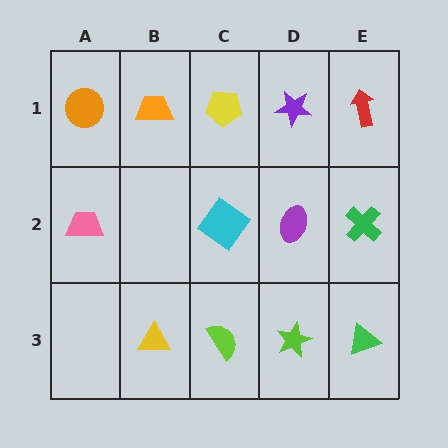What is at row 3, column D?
A lime star.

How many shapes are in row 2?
4 shapes.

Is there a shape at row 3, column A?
No, that cell is empty.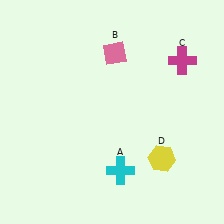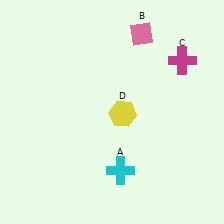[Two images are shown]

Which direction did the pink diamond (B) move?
The pink diamond (B) moved right.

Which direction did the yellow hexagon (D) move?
The yellow hexagon (D) moved up.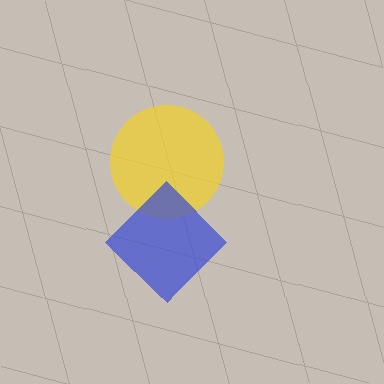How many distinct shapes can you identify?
There are 2 distinct shapes: a yellow circle, a blue diamond.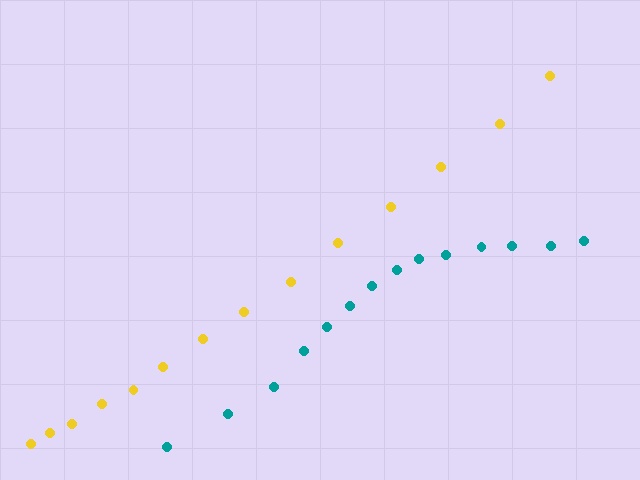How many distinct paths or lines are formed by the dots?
There are 2 distinct paths.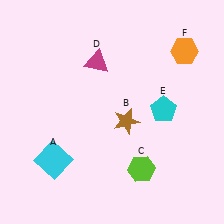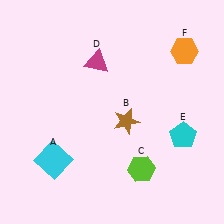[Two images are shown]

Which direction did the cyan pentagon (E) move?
The cyan pentagon (E) moved down.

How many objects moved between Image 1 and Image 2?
1 object moved between the two images.